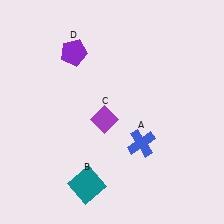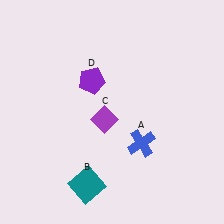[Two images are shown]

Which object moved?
The purple pentagon (D) moved down.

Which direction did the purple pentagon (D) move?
The purple pentagon (D) moved down.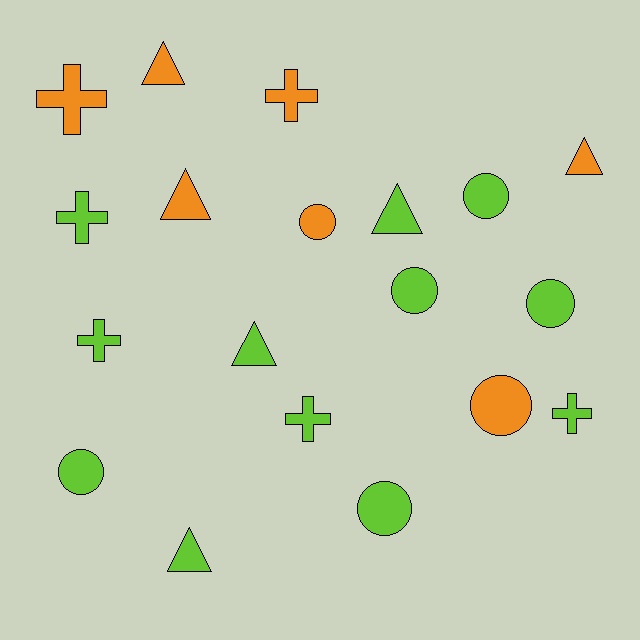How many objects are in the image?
There are 19 objects.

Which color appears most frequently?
Lime, with 12 objects.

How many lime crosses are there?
There are 4 lime crosses.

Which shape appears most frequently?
Circle, with 7 objects.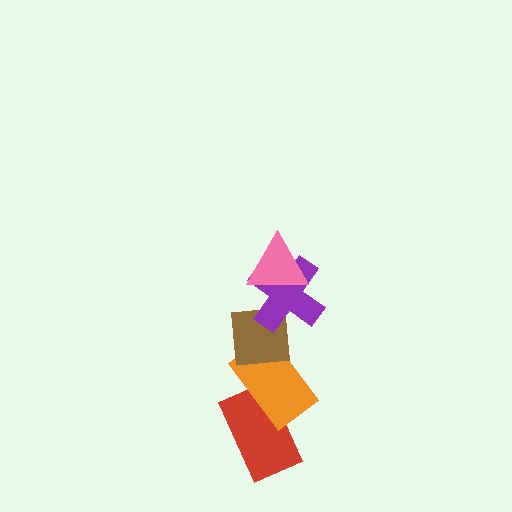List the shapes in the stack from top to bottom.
From top to bottom: the pink triangle, the purple cross, the brown square, the orange rectangle, the red rectangle.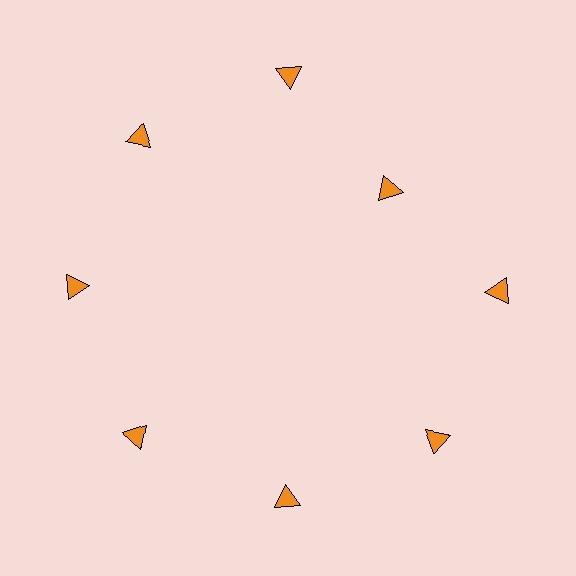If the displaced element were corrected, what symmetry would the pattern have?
It would have 8-fold rotational symmetry — the pattern would map onto itself every 45 degrees.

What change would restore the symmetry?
The symmetry would be restored by moving it outward, back onto the ring so that all 8 triangles sit at equal angles and equal distance from the center.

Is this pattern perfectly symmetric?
No. The 8 orange triangles are arranged in a ring, but one element near the 2 o'clock position is pulled inward toward the center, breaking the 8-fold rotational symmetry.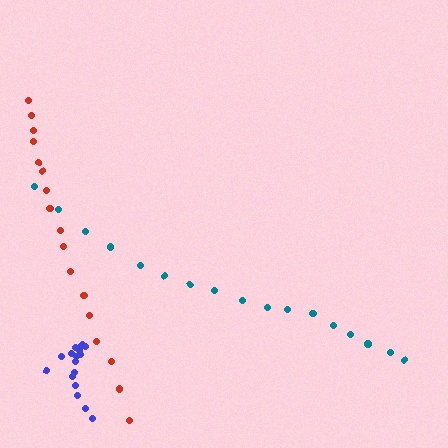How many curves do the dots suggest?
There are 3 distinct paths.